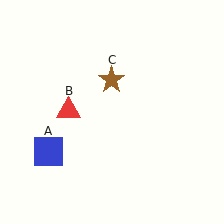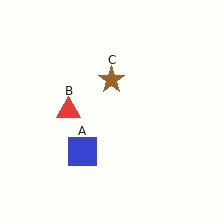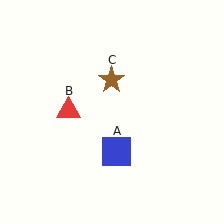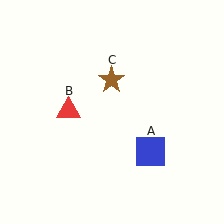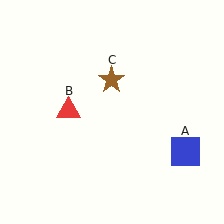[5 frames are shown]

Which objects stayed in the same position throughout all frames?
Red triangle (object B) and brown star (object C) remained stationary.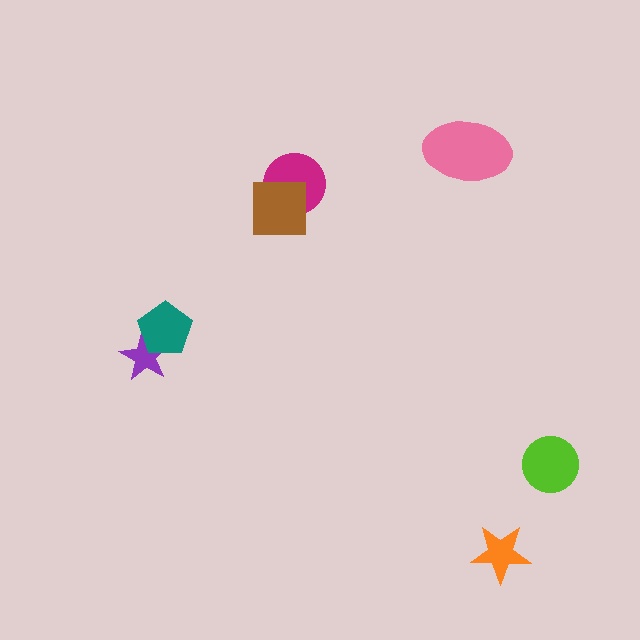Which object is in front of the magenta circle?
The brown square is in front of the magenta circle.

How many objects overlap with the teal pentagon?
1 object overlaps with the teal pentagon.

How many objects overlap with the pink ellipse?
0 objects overlap with the pink ellipse.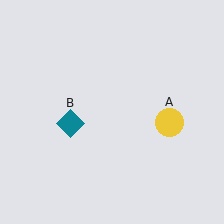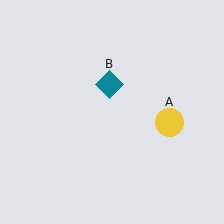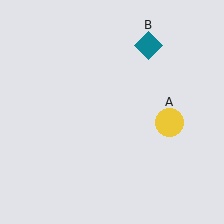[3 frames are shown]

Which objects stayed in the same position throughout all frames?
Yellow circle (object A) remained stationary.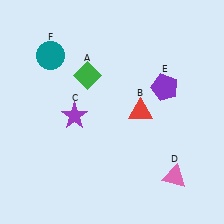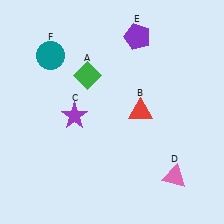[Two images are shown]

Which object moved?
The purple pentagon (E) moved up.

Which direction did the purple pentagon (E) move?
The purple pentagon (E) moved up.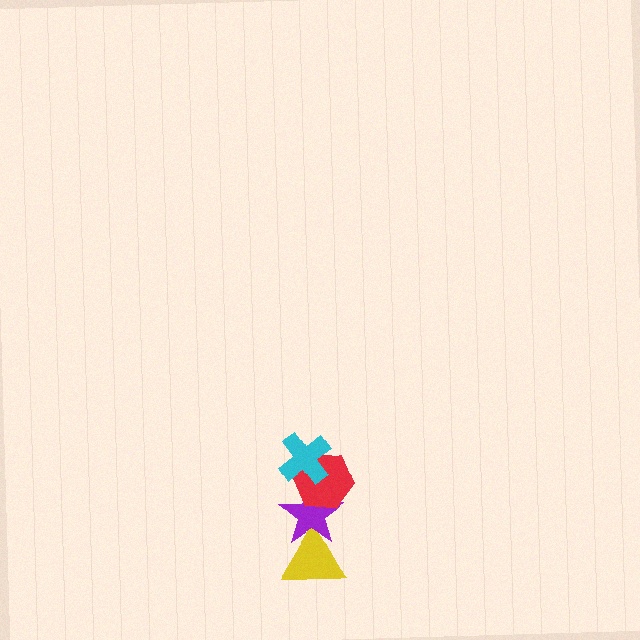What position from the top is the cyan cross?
The cyan cross is 1st from the top.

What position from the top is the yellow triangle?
The yellow triangle is 4th from the top.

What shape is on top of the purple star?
The red hexagon is on top of the purple star.